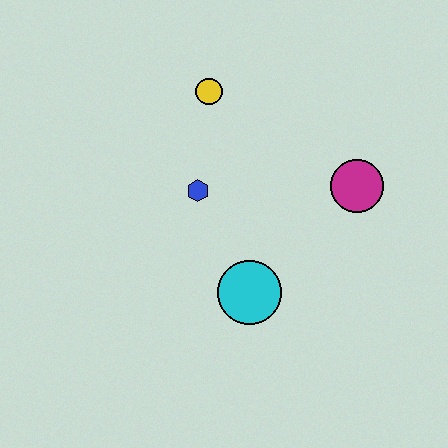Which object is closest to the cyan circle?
The blue hexagon is closest to the cyan circle.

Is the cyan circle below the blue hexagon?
Yes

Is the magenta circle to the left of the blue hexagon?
No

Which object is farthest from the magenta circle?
The yellow circle is farthest from the magenta circle.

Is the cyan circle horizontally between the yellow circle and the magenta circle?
Yes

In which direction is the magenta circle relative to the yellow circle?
The magenta circle is to the right of the yellow circle.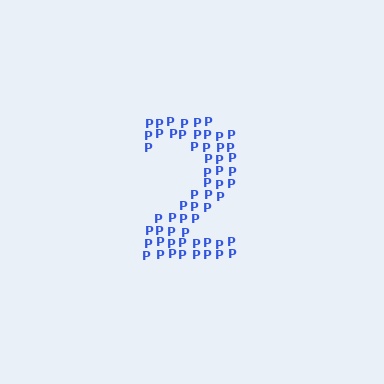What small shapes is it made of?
It is made of small letter P's.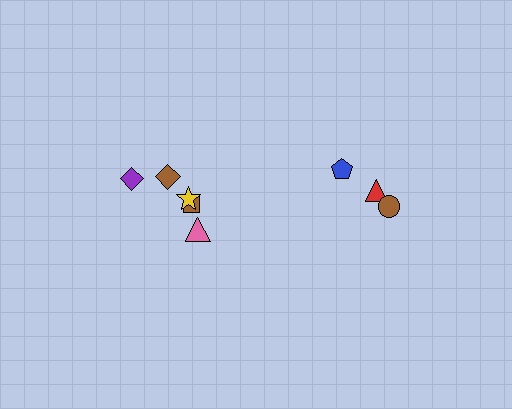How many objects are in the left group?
There are 5 objects.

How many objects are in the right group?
There are 3 objects.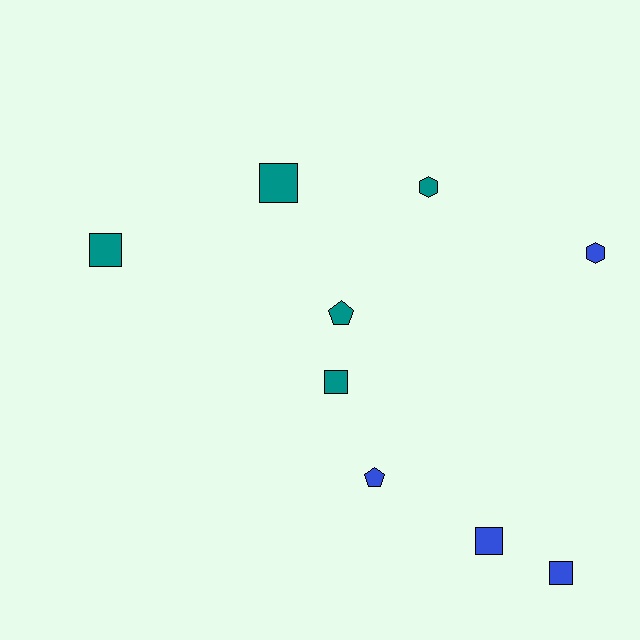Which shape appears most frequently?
Square, with 5 objects.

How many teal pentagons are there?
There is 1 teal pentagon.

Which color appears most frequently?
Teal, with 5 objects.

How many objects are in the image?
There are 9 objects.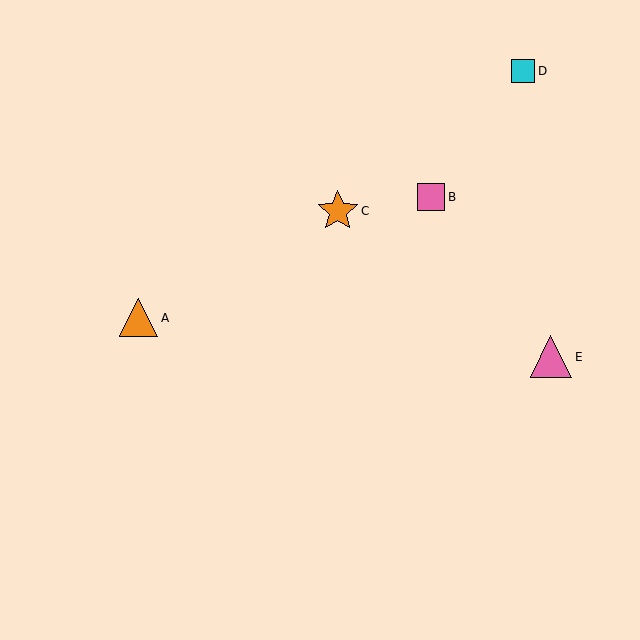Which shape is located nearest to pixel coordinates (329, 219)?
The orange star (labeled C) at (338, 211) is nearest to that location.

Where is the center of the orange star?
The center of the orange star is at (338, 211).